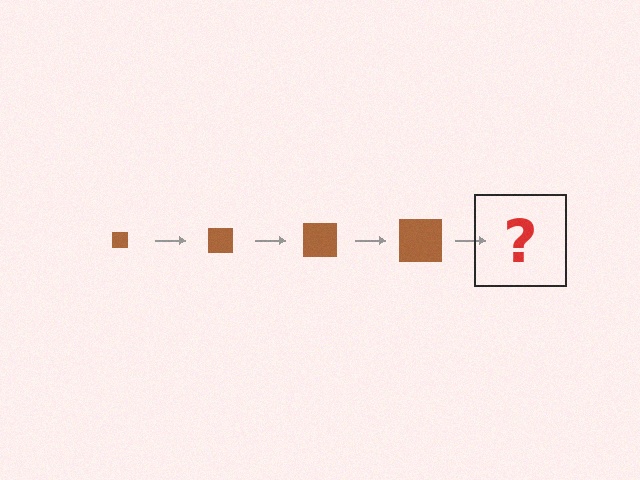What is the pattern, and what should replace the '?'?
The pattern is that the square gets progressively larger each step. The '?' should be a brown square, larger than the previous one.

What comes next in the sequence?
The next element should be a brown square, larger than the previous one.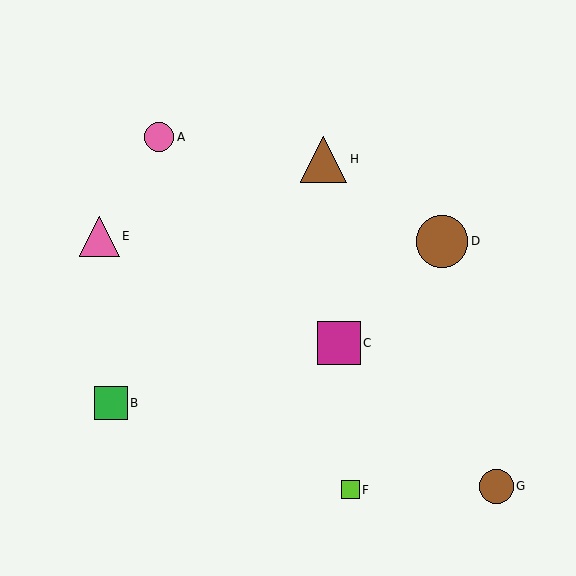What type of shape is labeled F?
Shape F is a lime square.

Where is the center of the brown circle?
The center of the brown circle is at (496, 486).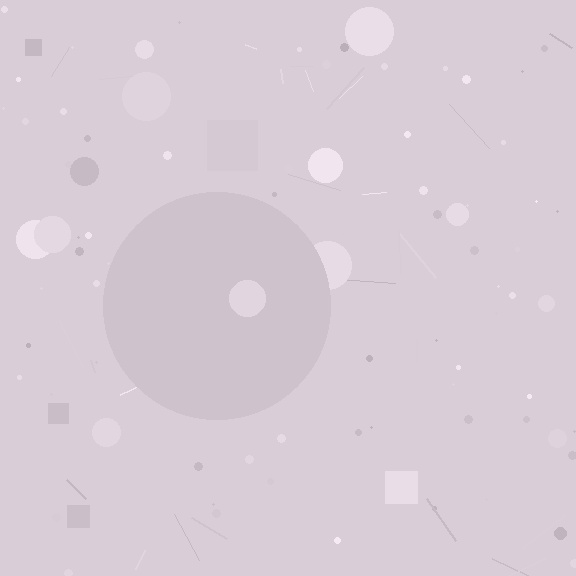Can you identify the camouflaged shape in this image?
The camouflaged shape is a circle.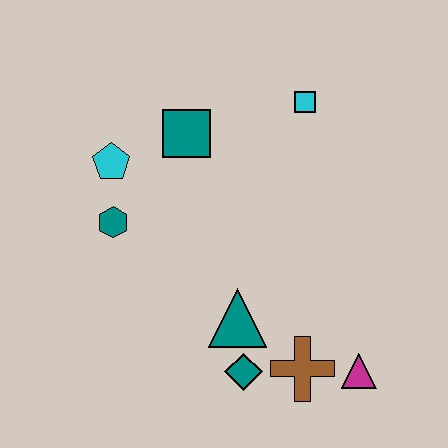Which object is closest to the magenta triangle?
The brown cross is closest to the magenta triangle.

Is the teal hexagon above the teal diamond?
Yes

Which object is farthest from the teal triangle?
The cyan square is farthest from the teal triangle.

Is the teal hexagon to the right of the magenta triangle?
No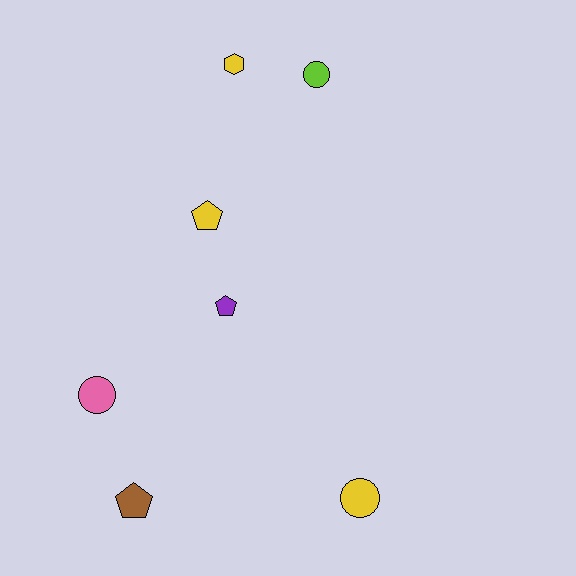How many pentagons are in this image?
There are 3 pentagons.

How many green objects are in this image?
There are no green objects.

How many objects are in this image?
There are 7 objects.